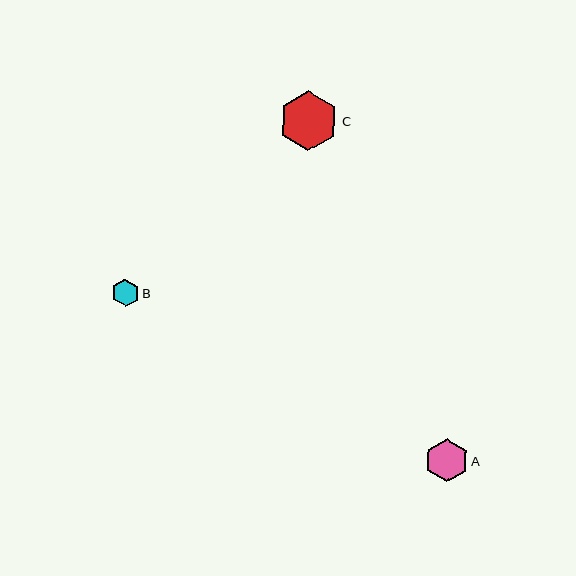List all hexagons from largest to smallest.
From largest to smallest: C, A, B.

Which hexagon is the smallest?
Hexagon B is the smallest with a size of approximately 27 pixels.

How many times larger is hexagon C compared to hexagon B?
Hexagon C is approximately 2.2 times the size of hexagon B.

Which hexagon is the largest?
Hexagon C is the largest with a size of approximately 59 pixels.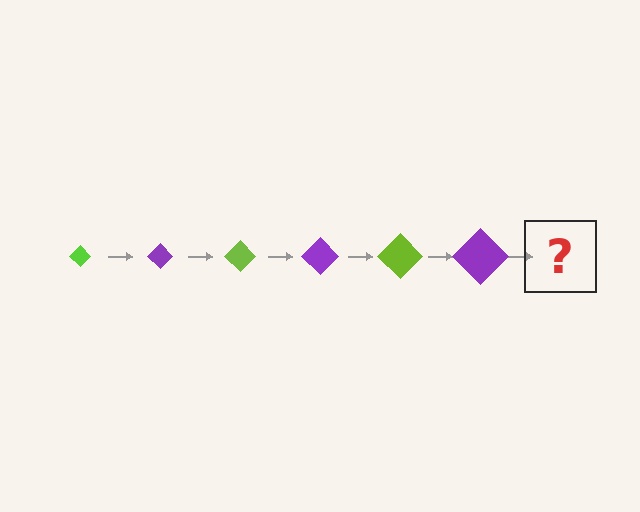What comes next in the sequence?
The next element should be a lime diamond, larger than the previous one.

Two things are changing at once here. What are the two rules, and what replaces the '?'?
The two rules are that the diamond grows larger each step and the color cycles through lime and purple. The '?' should be a lime diamond, larger than the previous one.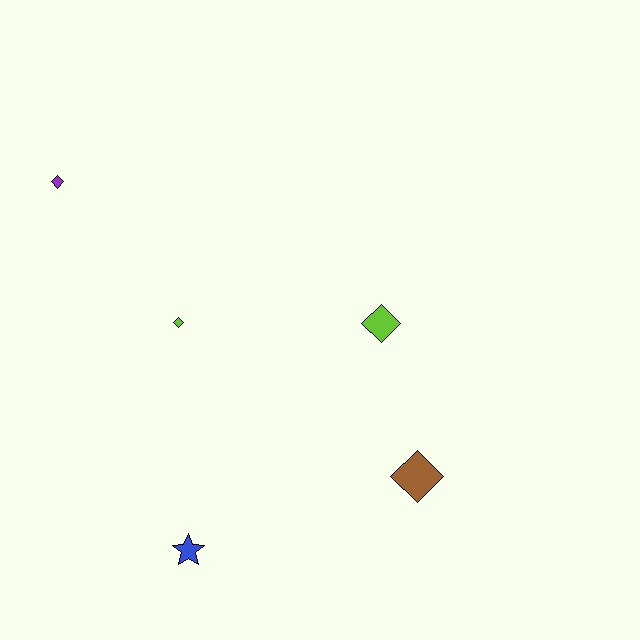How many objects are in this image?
There are 5 objects.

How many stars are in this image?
There is 1 star.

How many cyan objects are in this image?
There are no cyan objects.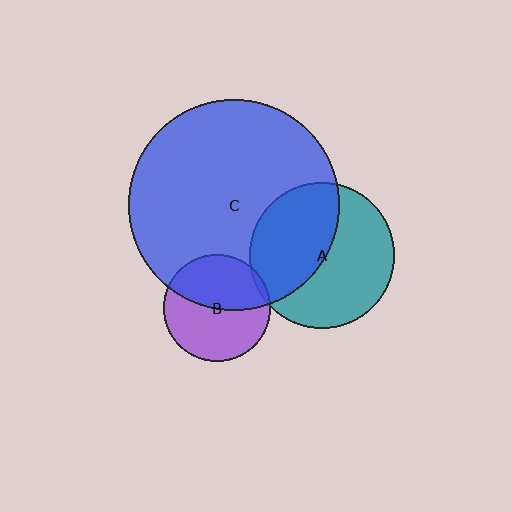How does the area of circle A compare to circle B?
Approximately 1.8 times.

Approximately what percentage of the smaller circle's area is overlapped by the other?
Approximately 45%.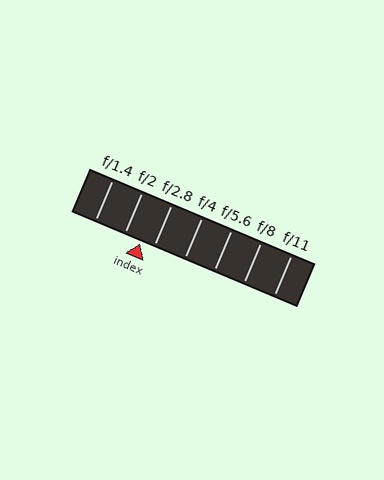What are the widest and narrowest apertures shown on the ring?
The widest aperture shown is f/1.4 and the narrowest is f/11.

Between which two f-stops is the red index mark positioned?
The index mark is between f/2 and f/2.8.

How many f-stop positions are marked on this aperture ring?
There are 7 f-stop positions marked.